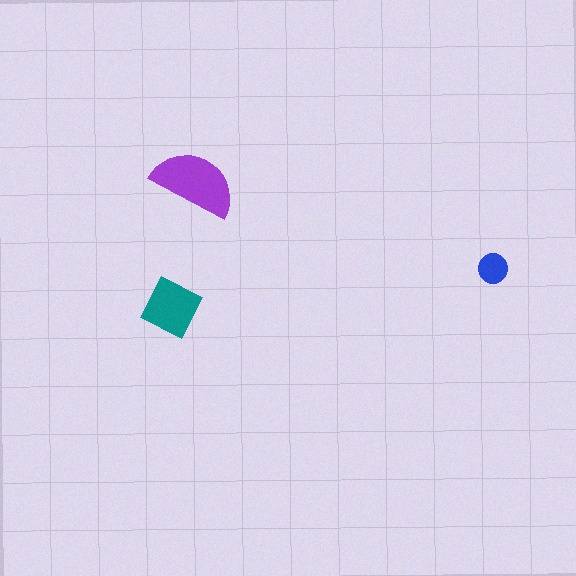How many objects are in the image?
There are 3 objects in the image.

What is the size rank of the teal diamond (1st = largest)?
2nd.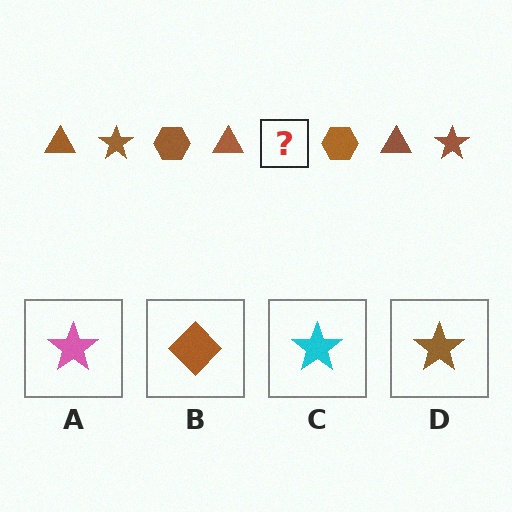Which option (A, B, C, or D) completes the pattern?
D.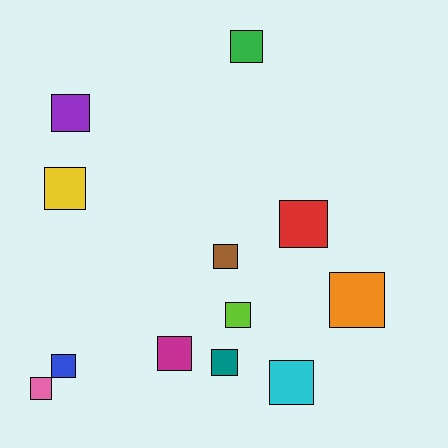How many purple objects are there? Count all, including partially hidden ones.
There is 1 purple object.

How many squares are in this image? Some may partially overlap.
There are 12 squares.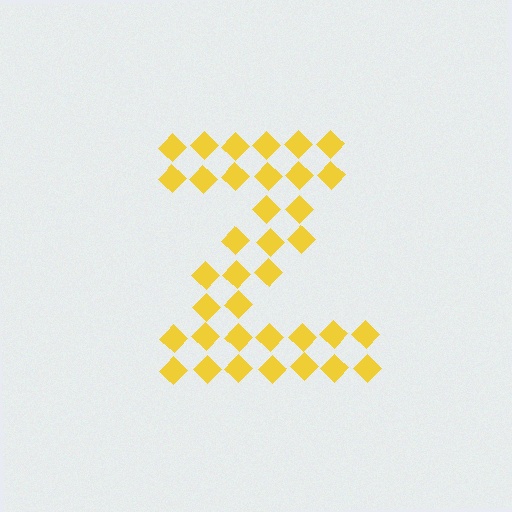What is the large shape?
The large shape is the letter Z.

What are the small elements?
The small elements are diamonds.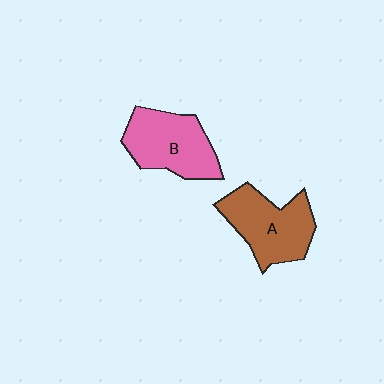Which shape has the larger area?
Shape A (brown).